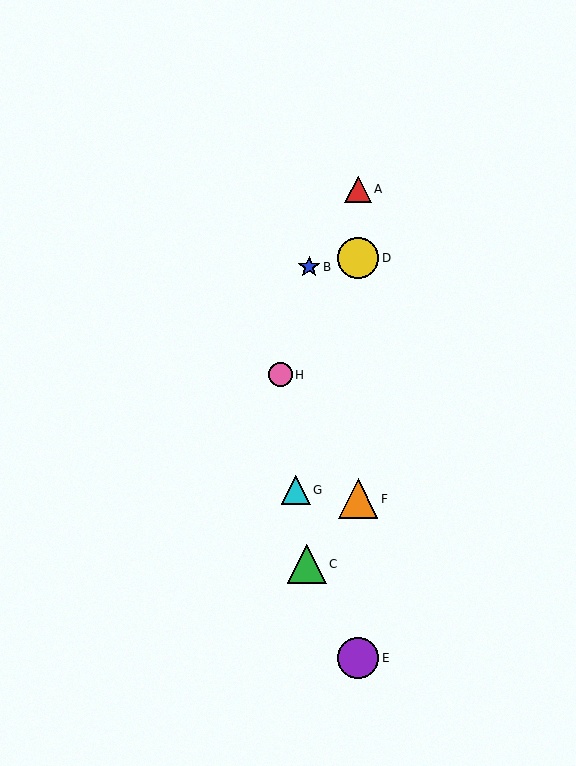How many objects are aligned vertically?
4 objects (A, D, E, F) are aligned vertically.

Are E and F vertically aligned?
Yes, both are at x≈358.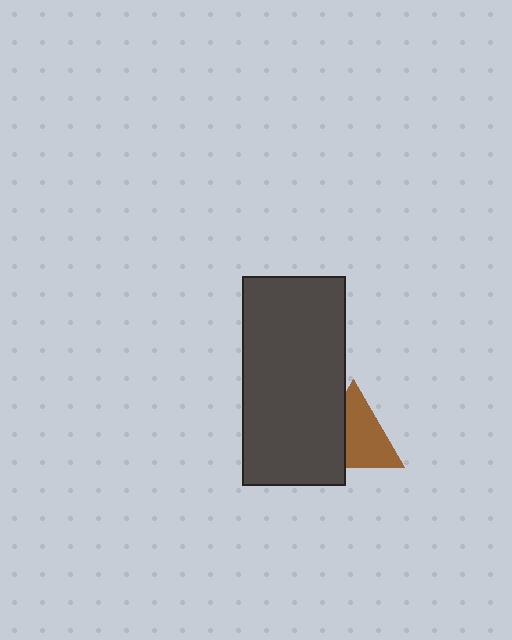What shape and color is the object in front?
The object in front is a dark gray rectangle.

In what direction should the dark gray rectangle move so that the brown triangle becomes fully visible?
The dark gray rectangle should move left. That is the shortest direction to clear the overlap and leave the brown triangle fully visible.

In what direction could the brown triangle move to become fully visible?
The brown triangle could move right. That would shift it out from behind the dark gray rectangle entirely.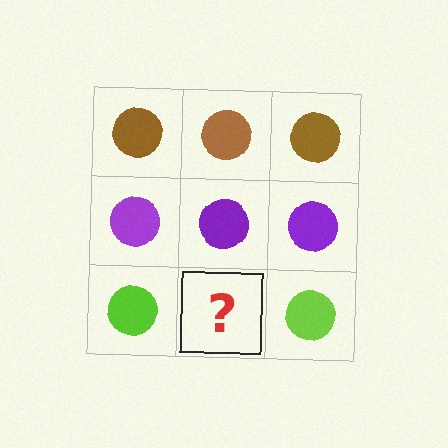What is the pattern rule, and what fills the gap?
The rule is that each row has a consistent color. The gap should be filled with a lime circle.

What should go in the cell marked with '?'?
The missing cell should contain a lime circle.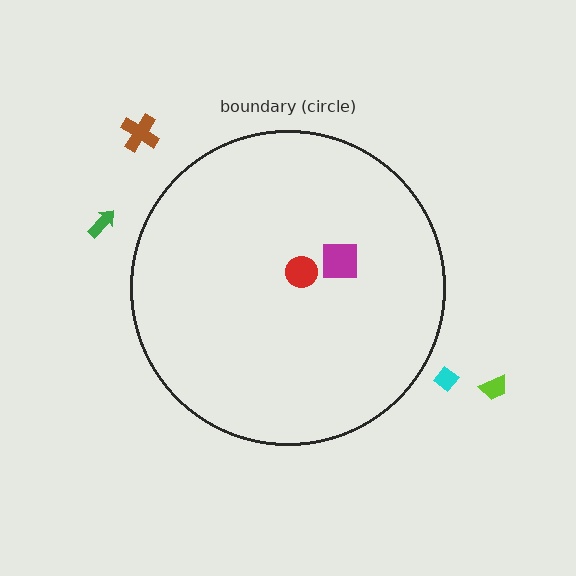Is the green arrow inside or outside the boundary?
Outside.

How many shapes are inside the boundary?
2 inside, 4 outside.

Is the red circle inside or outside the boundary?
Inside.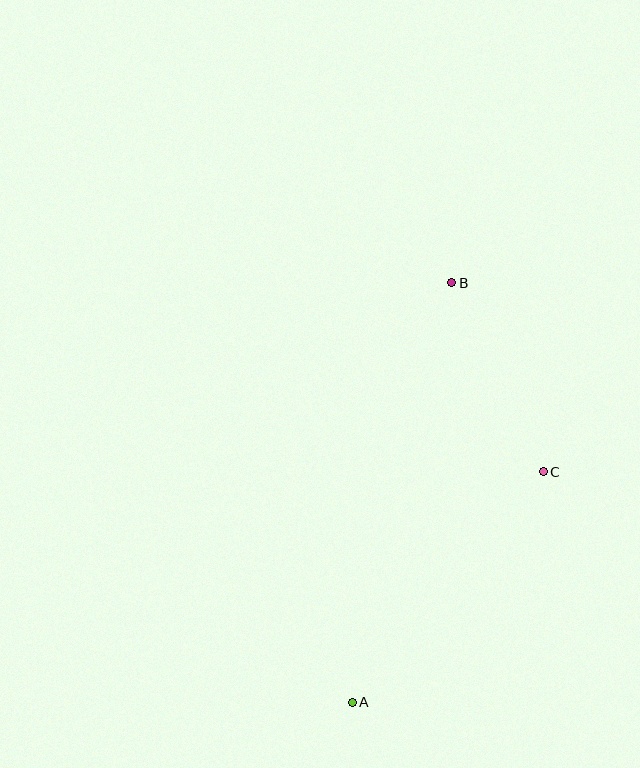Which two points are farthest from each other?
Points A and B are farthest from each other.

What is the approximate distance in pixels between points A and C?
The distance between A and C is approximately 299 pixels.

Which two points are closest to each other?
Points B and C are closest to each other.